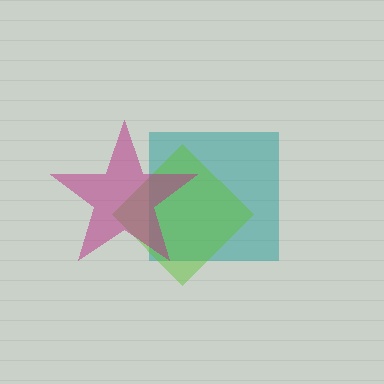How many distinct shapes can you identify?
There are 3 distinct shapes: a teal square, a lime diamond, a magenta star.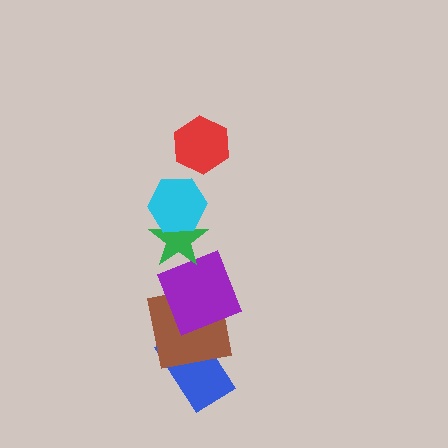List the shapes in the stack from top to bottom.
From top to bottom: the red hexagon, the cyan hexagon, the green star, the purple square, the brown square, the blue rectangle.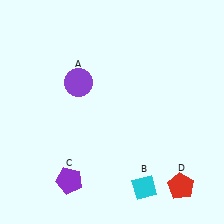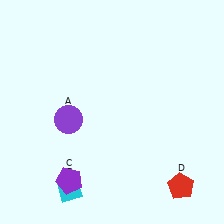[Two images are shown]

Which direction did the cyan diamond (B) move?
The cyan diamond (B) moved left.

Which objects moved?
The objects that moved are: the purple circle (A), the cyan diamond (B).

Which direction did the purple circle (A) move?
The purple circle (A) moved down.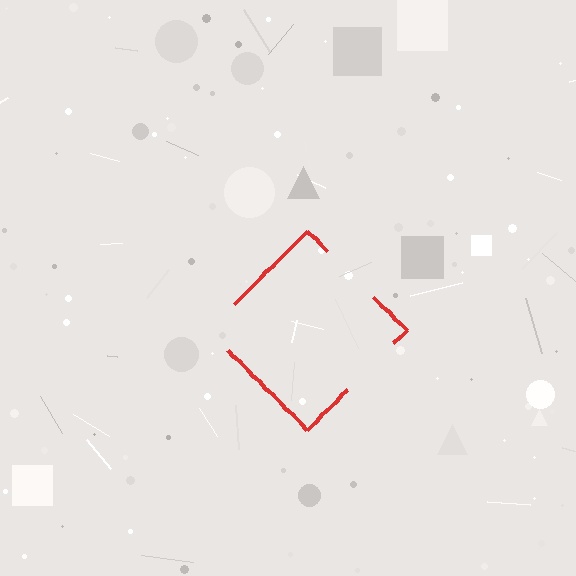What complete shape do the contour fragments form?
The contour fragments form a diamond.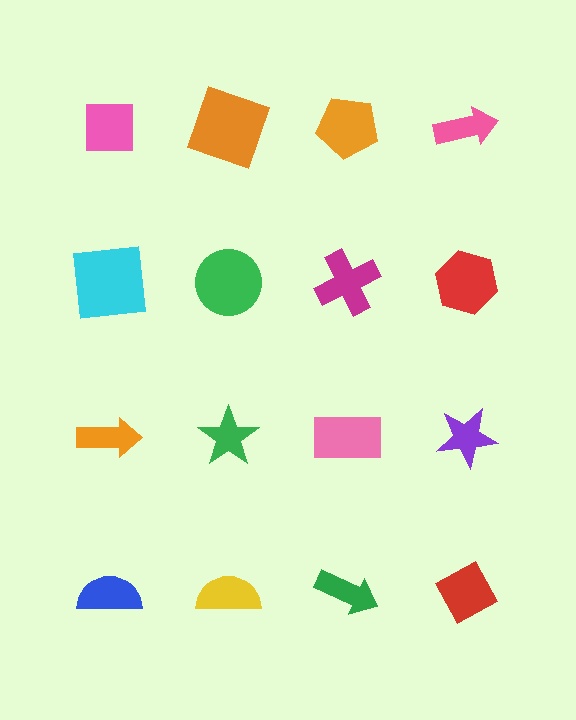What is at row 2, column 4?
A red hexagon.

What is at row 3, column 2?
A green star.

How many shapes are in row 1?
4 shapes.